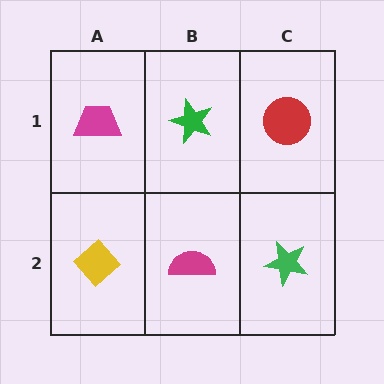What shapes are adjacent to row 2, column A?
A magenta trapezoid (row 1, column A), a magenta semicircle (row 2, column B).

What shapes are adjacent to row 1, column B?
A magenta semicircle (row 2, column B), a magenta trapezoid (row 1, column A), a red circle (row 1, column C).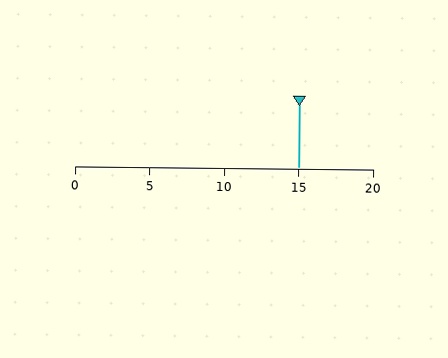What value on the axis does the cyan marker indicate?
The marker indicates approximately 15.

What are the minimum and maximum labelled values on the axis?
The axis runs from 0 to 20.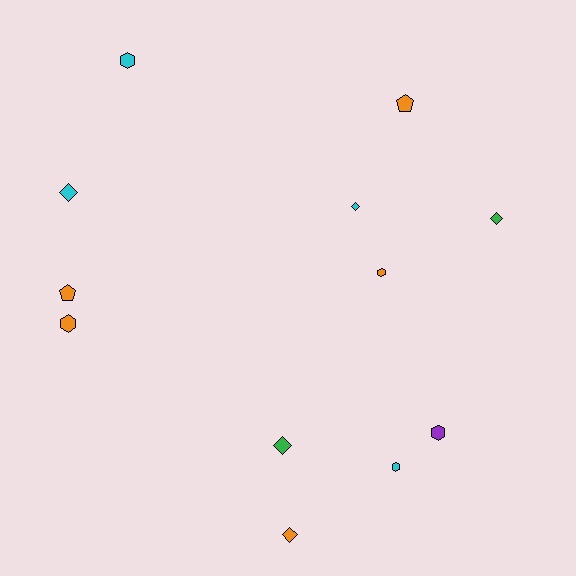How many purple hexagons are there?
There is 1 purple hexagon.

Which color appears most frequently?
Orange, with 5 objects.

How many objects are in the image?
There are 12 objects.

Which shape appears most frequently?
Hexagon, with 5 objects.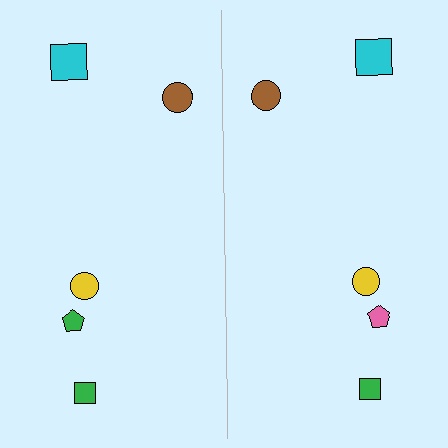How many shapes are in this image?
There are 10 shapes in this image.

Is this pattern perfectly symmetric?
No, the pattern is not perfectly symmetric. The pink pentagon on the right side breaks the symmetry — its mirror counterpart is green.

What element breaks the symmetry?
The pink pentagon on the right side breaks the symmetry — its mirror counterpart is green.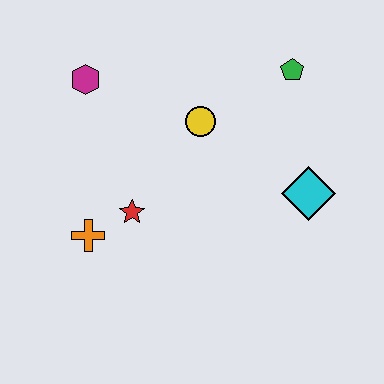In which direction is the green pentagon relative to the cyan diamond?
The green pentagon is above the cyan diamond.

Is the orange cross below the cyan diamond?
Yes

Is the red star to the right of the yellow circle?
No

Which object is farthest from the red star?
The green pentagon is farthest from the red star.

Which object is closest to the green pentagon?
The yellow circle is closest to the green pentagon.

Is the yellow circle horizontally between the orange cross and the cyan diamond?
Yes